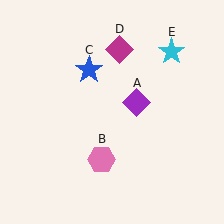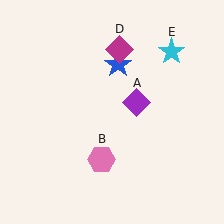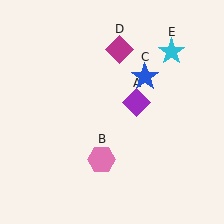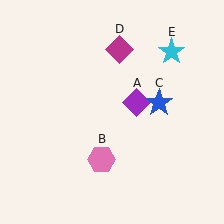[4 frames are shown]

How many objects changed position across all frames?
1 object changed position: blue star (object C).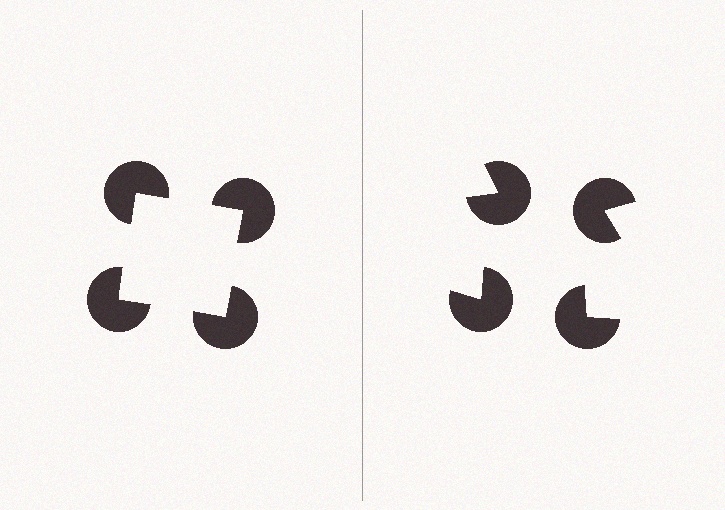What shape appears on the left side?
An illusory square.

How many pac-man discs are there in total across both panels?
8 — 4 on each side.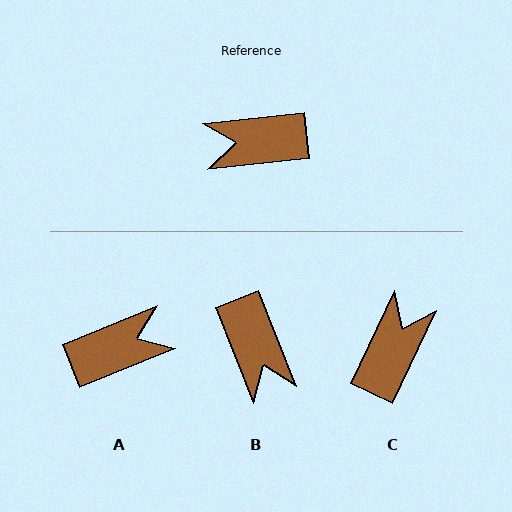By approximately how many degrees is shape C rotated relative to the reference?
Approximately 122 degrees clockwise.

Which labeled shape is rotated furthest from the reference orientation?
A, about 164 degrees away.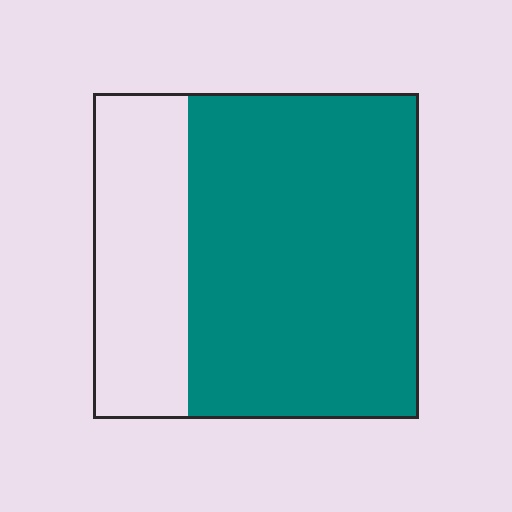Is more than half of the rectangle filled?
Yes.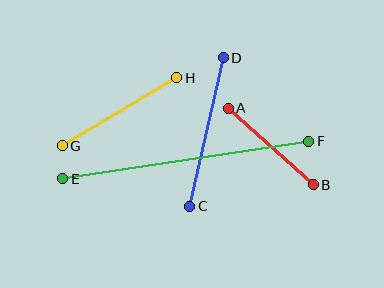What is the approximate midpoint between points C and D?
The midpoint is at approximately (207, 132) pixels.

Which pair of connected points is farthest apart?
Points E and F are farthest apart.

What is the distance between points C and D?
The distance is approximately 152 pixels.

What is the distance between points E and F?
The distance is approximately 249 pixels.